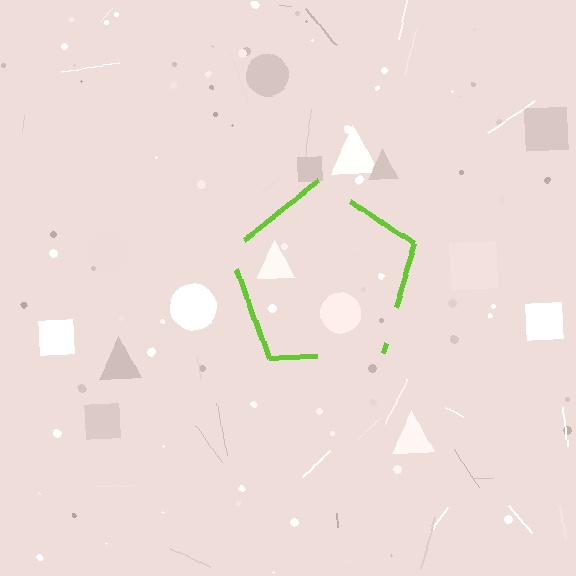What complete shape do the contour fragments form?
The contour fragments form a pentagon.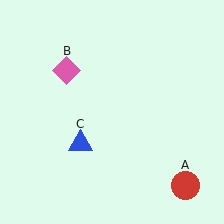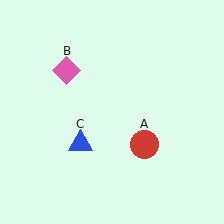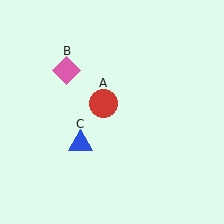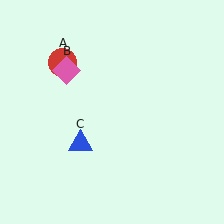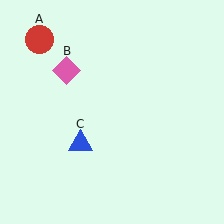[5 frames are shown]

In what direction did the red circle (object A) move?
The red circle (object A) moved up and to the left.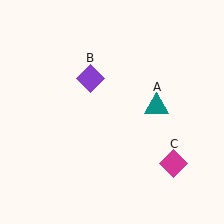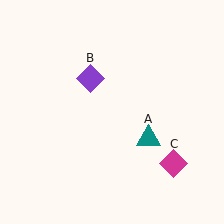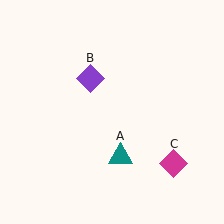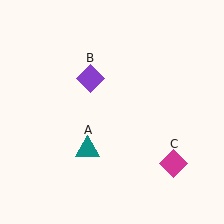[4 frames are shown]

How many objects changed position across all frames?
1 object changed position: teal triangle (object A).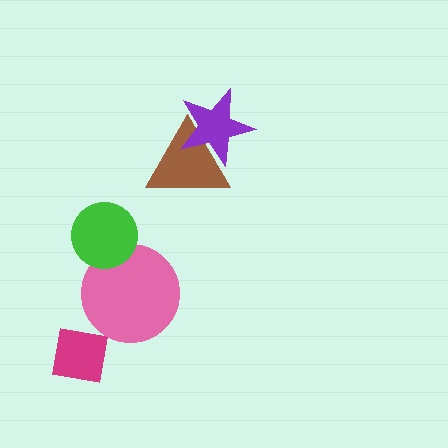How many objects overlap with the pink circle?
1 object overlaps with the pink circle.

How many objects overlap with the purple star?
1 object overlaps with the purple star.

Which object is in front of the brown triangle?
The purple star is in front of the brown triangle.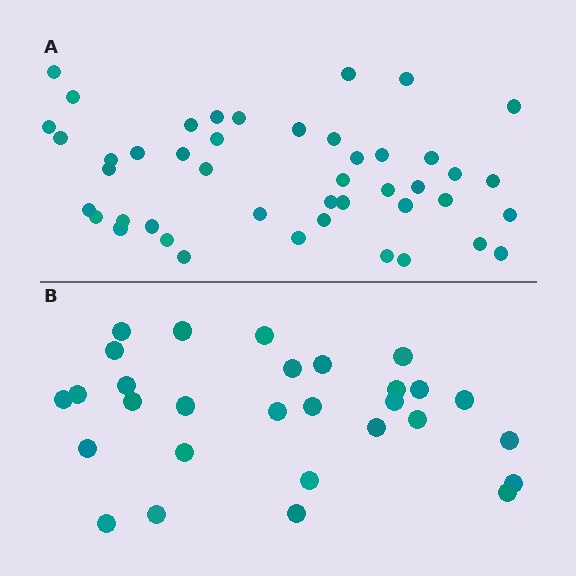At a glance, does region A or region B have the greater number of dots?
Region A (the top region) has more dots.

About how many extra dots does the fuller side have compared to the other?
Region A has approximately 15 more dots than region B.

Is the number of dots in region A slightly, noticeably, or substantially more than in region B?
Region A has substantially more. The ratio is roughly 1.6 to 1.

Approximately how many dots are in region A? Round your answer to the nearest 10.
About 40 dots. (The exact count is 45, which rounds to 40.)